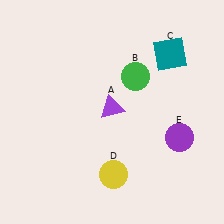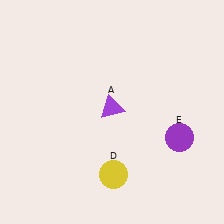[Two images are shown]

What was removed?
The green circle (B), the teal square (C) were removed in Image 2.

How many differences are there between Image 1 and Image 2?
There are 2 differences between the two images.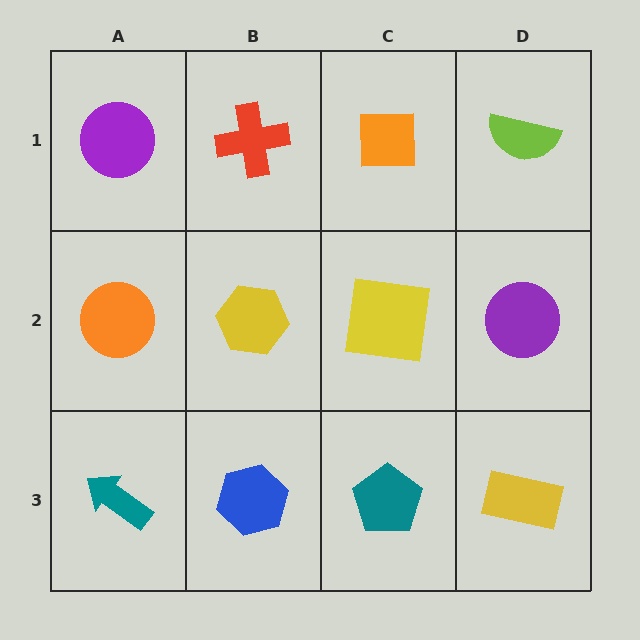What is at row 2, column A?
An orange circle.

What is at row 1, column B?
A red cross.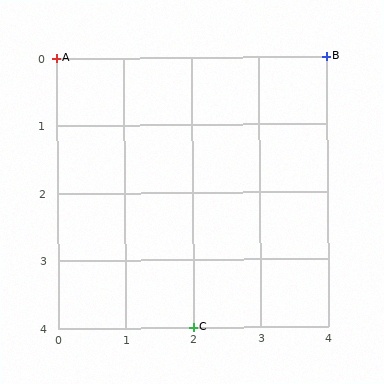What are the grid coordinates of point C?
Point C is at grid coordinates (2, 4).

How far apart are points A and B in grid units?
Points A and B are 4 columns apart.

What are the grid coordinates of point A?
Point A is at grid coordinates (0, 0).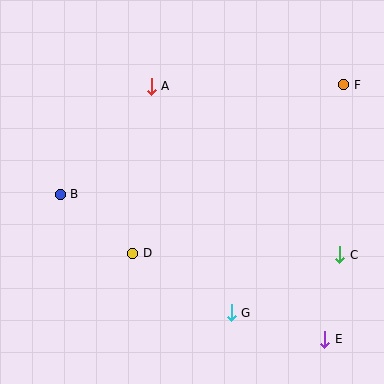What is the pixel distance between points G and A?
The distance between G and A is 240 pixels.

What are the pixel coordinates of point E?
Point E is at (325, 339).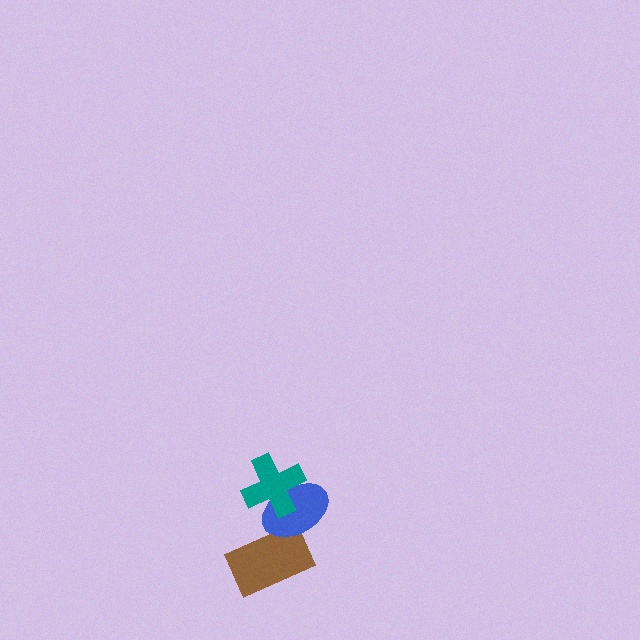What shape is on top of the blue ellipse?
The teal cross is on top of the blue ellipse.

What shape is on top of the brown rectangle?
The blue ellipse is on top of the brown rectangle.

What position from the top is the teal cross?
The teal cross is 1st from the top.